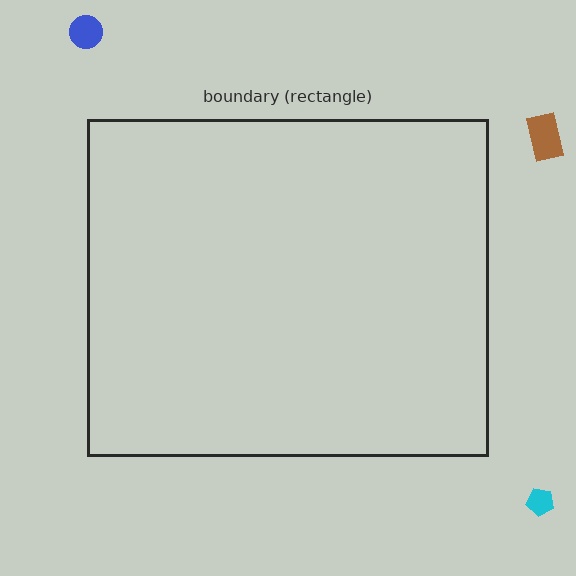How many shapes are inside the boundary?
0 inside, 3 outside.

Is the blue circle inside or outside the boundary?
Outside.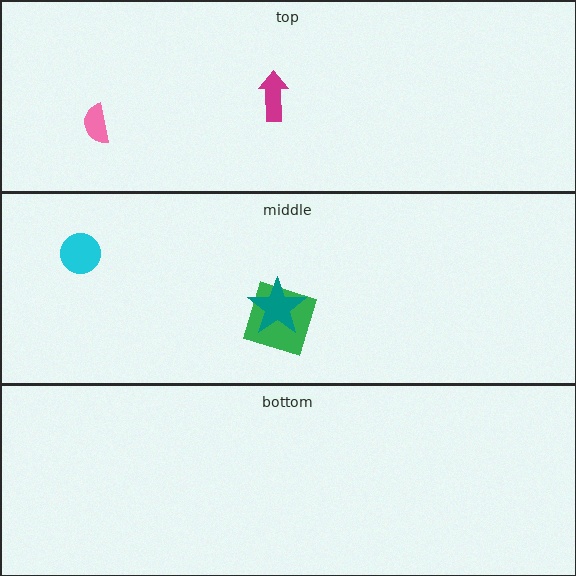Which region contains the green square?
The middle region.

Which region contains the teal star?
The middle region.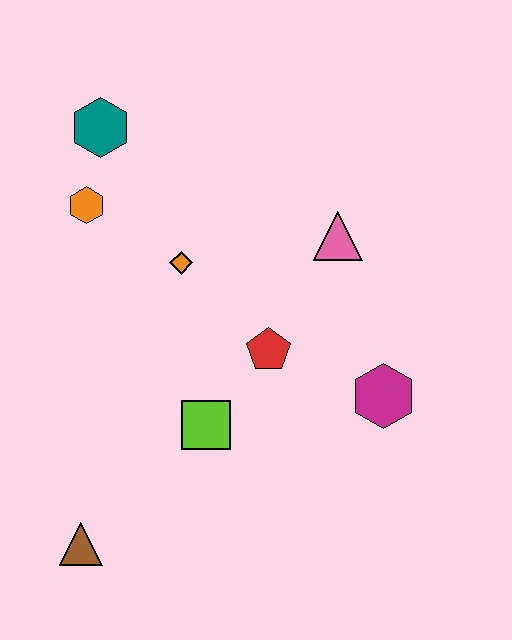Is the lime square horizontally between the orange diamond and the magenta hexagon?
Yes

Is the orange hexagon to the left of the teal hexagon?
Yes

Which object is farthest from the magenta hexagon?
The teal hexagon is farthest from the magenta hexagon.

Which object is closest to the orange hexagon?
The teal hexagon is closest to the orange hexagon.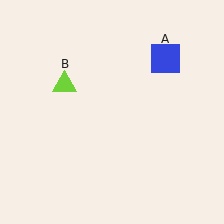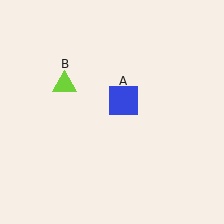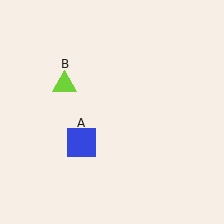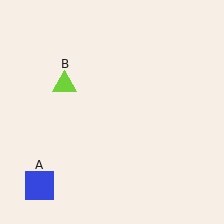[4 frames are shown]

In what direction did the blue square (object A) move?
The blue square (object A) moved down and to the left.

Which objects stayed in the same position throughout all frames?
Lime triangle (object B) remained stationary.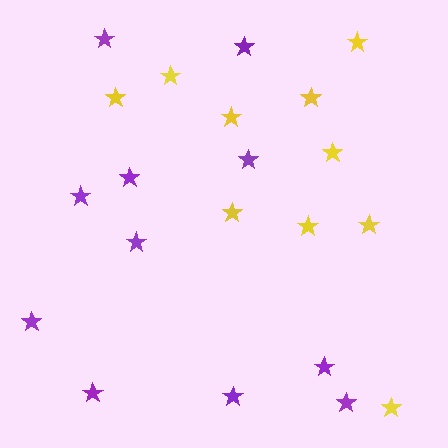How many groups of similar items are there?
There are 2 groups: one group of yellow stars (10) and one group of purple stars (11).